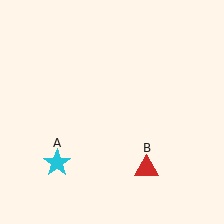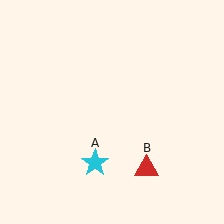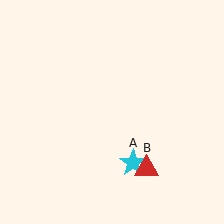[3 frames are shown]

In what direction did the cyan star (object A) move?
The cyan star (object A) moved right.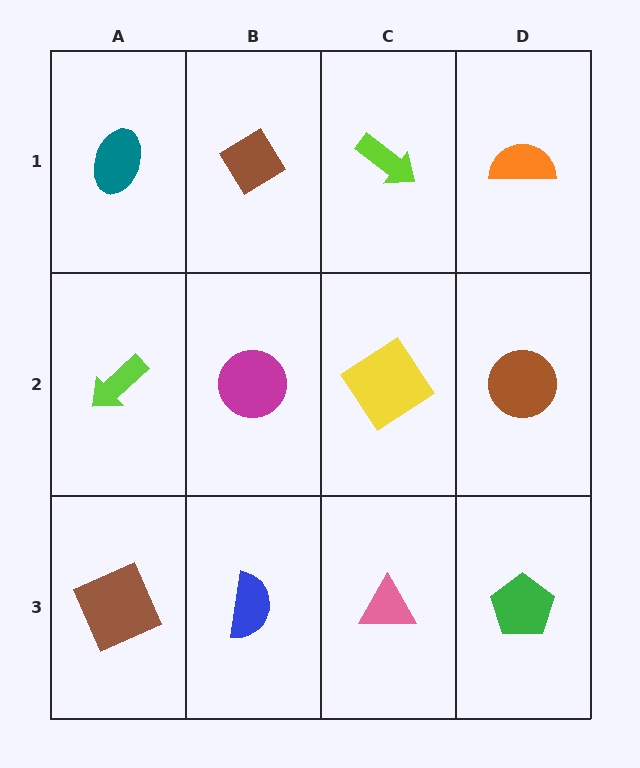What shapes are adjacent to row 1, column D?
A brown circle (row 2, column D), a lime arrow (row 1, column C).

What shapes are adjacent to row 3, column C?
A yellow diamond (row 2, column C), a blue semicircle (row 3, column B), a green pentagon (row 3, column D).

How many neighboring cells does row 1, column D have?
2.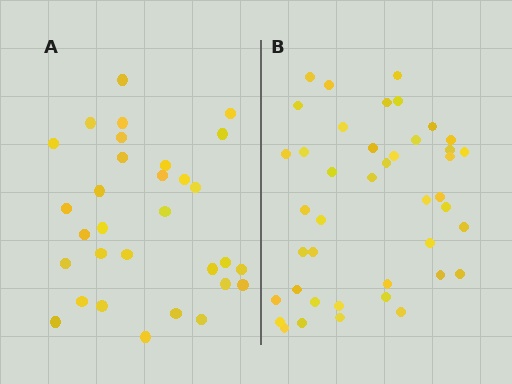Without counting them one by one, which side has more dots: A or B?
Region B (the right region) has more dots.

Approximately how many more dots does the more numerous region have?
Region B has roughly 12 or so more dots than region A.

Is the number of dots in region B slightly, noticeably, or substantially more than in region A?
Region B has noticeably more, but not dramatically so. The ratio is roughly 1.4 to 1.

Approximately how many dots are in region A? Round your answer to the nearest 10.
About 30 dots. (The exact count is 31, which rounds to 30.)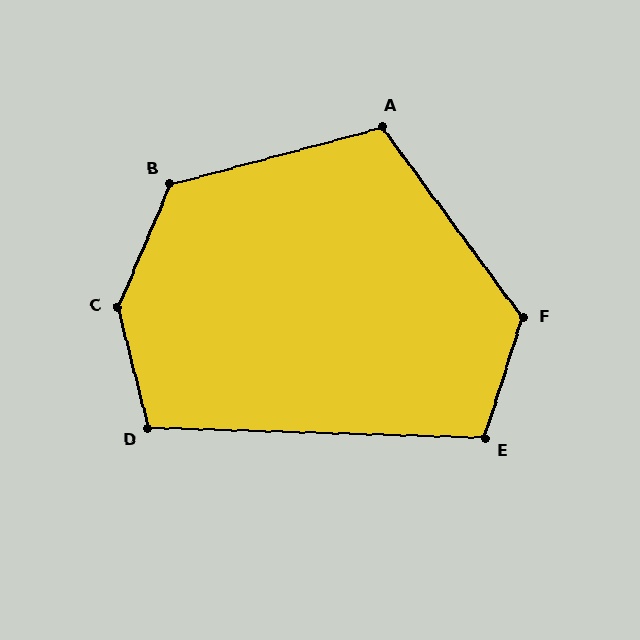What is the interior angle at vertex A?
Approximately 111 degrees (obtuse).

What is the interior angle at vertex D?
Approximately 106 degrees (obtuse).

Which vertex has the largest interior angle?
C, at approximately 143 degrees.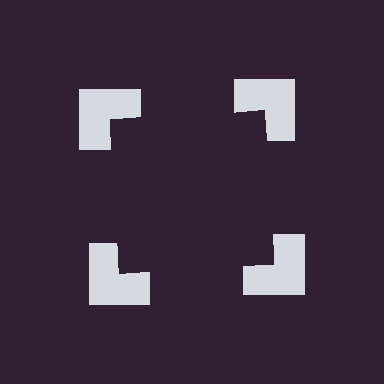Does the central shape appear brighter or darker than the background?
It typically appears slightly darker than the background, even though no actual brightness change is drawn.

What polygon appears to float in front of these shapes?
An illusory square — its edges are inferred from the aligned wedge cuts in the notched squares, not physically drawn.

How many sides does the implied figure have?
4 sides.